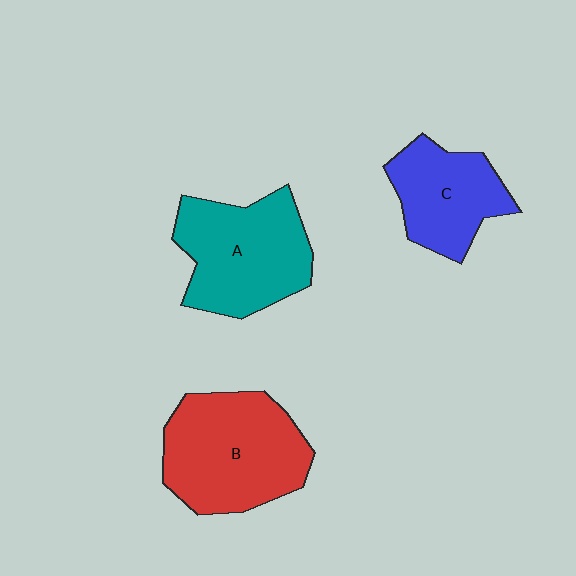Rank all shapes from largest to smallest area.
From largest to smallest: B (red), A (teal), C (blue).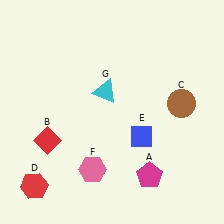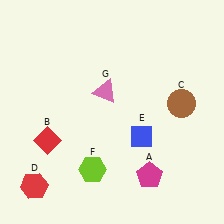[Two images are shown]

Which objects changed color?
F changed from pink to lime. G changed from cyan to pink.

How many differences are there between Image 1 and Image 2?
There are 2 differences between the two images.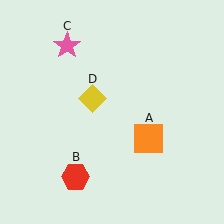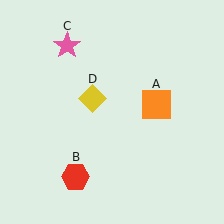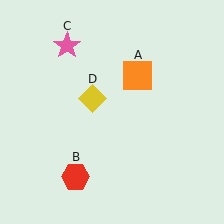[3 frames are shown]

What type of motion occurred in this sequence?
The orange square (object A) rotated counterclockwise around the center of the scene.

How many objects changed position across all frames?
1 object changed position: orange square (object A).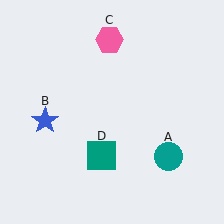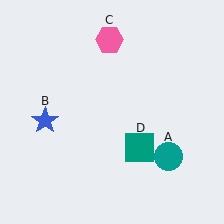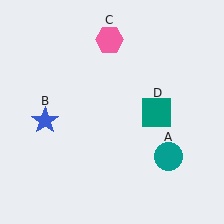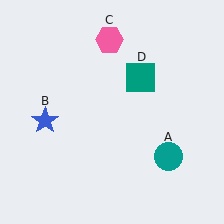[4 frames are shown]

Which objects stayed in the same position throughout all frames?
Teal circle (object A) and blue star (object B) and pink hexagon (object C) remained stationary.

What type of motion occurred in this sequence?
The teal square (object D) rotated counterclockwise around the center of the scene.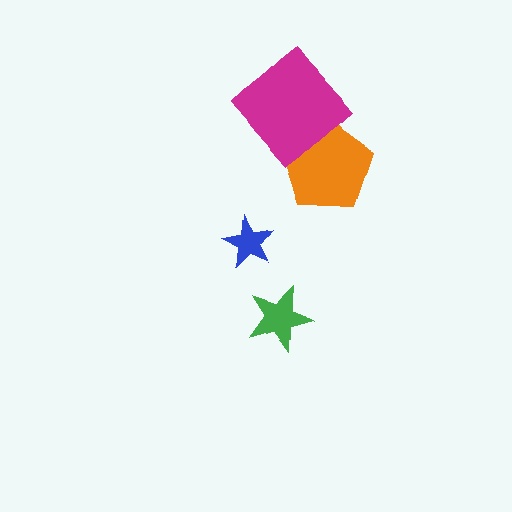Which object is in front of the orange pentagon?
The magenta diamond is in front of the orange pentagon.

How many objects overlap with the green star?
0 objects overlap with the green star.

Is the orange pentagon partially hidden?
Yes, it is partially covered by another shape.